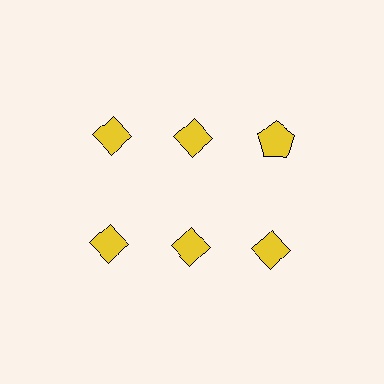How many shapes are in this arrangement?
There are 6 shapes arranged in a grid pattern.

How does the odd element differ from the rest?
It has a different shape: pentagon instead of diamond.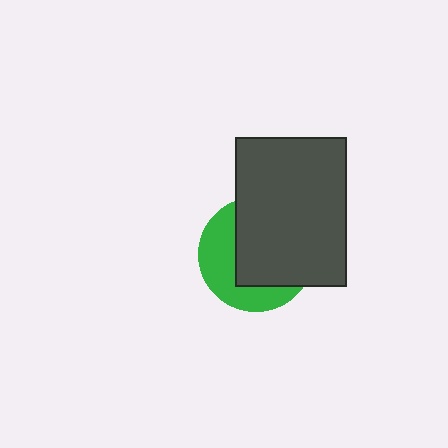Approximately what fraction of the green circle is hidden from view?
Roughly 60% of the green circle is hidden behind the dark gray rectangle.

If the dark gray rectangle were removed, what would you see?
You would see the complete green circle.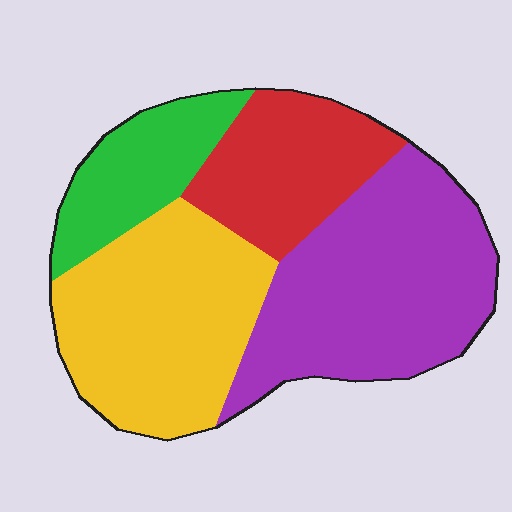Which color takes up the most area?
Purple, at roughly 35%.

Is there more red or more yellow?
Yellow.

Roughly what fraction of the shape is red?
Red covers around 20% of the shape.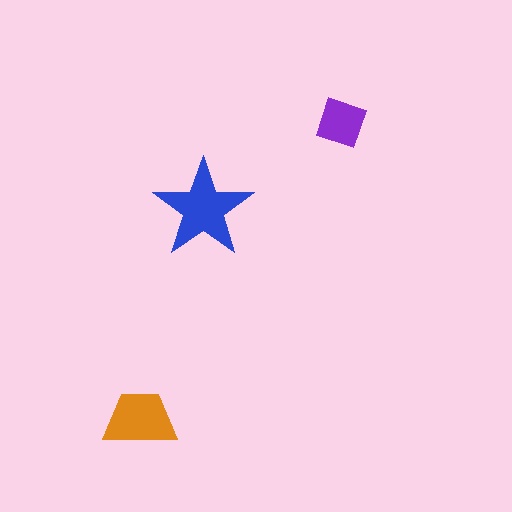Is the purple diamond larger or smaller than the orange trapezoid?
Smaller.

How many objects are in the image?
There are 3 objects in the image.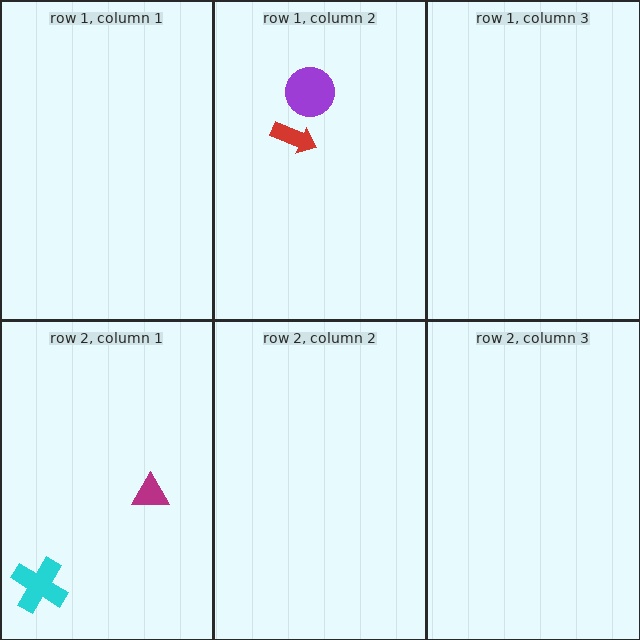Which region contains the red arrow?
The row 1, column 2 region.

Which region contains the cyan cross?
The row 2, column 1 region.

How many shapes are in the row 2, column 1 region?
2.